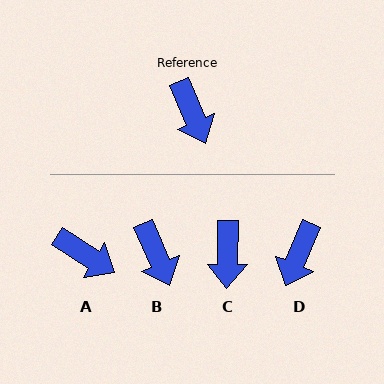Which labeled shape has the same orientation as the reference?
B.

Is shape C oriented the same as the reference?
No, it is off by about 24 degrees.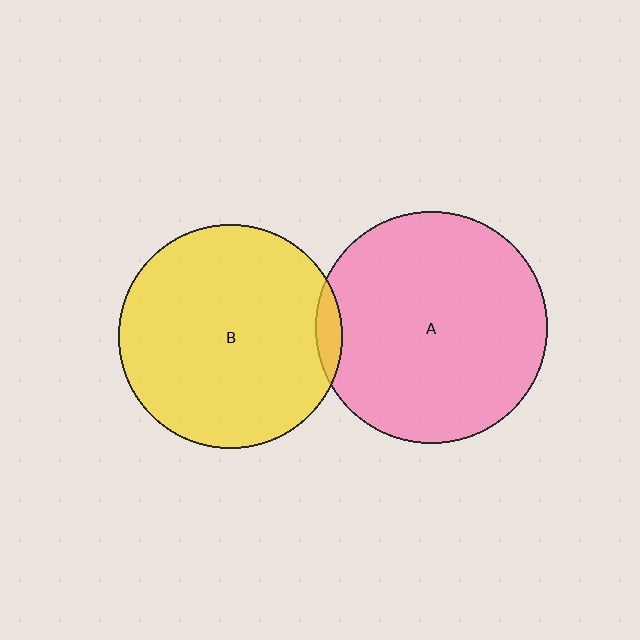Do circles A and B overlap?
Yes.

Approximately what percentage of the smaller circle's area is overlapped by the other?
Approximately 5%.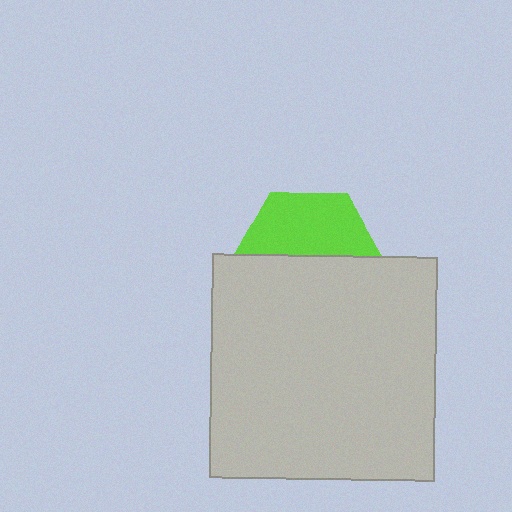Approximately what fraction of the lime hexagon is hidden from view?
Roughly 55% of the lime hexagon is hidden behind the light gray square.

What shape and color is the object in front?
The object in front is a light gray square.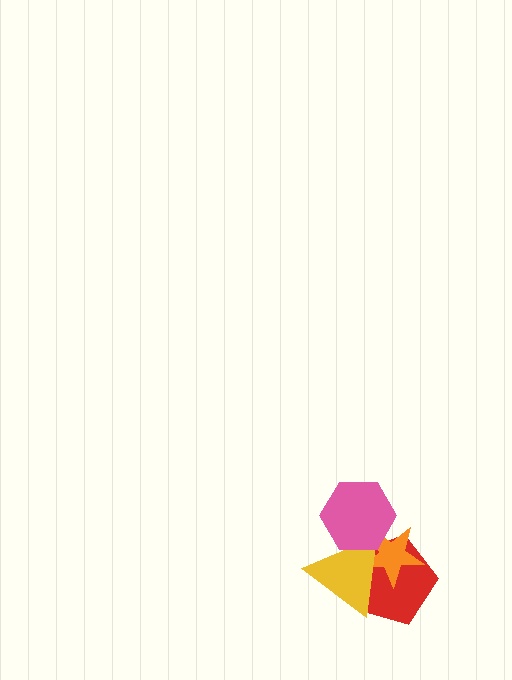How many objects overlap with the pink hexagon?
3 objects overlap with the pink hexagon.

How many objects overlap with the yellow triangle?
3 objects overlap with the yellow triangle.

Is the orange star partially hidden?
Yes, it is partially covered by another shape.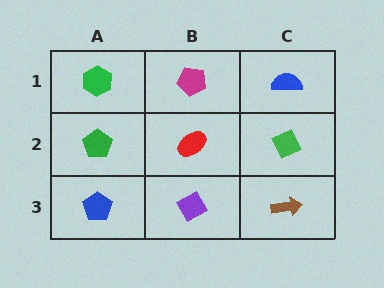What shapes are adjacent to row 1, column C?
A green diamond (row 2, column C), a magenta pentagon (row 1, column B).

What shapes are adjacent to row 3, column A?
A green pentagon (row 2, column A), a purple diamond (row 3, column B).